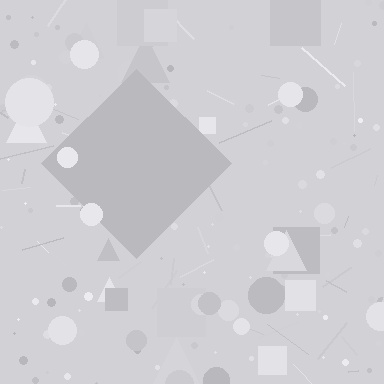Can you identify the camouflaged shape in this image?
The camouflaged shape is a diamond.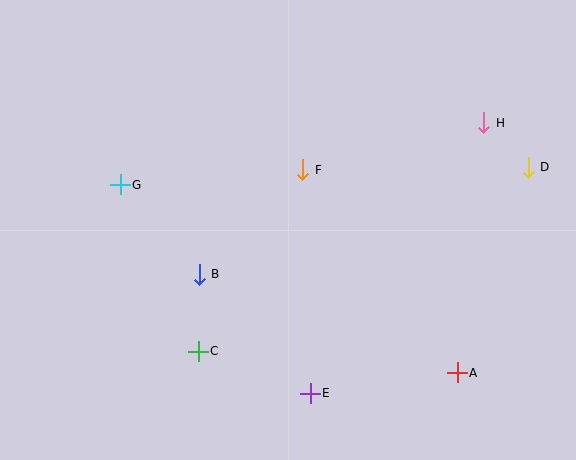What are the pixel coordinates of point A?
Point A is at (457, 373).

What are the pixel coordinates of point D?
Point D is at (528, 167).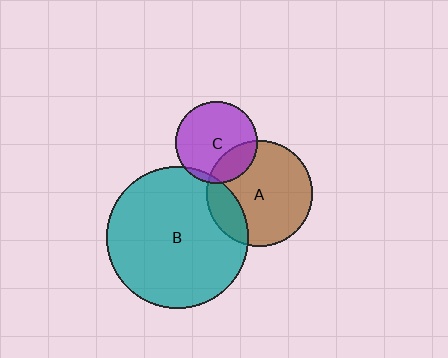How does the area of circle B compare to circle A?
Approximately 1.8 times.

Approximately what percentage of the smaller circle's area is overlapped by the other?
Approximately 20%.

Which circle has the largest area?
Circle B (teal).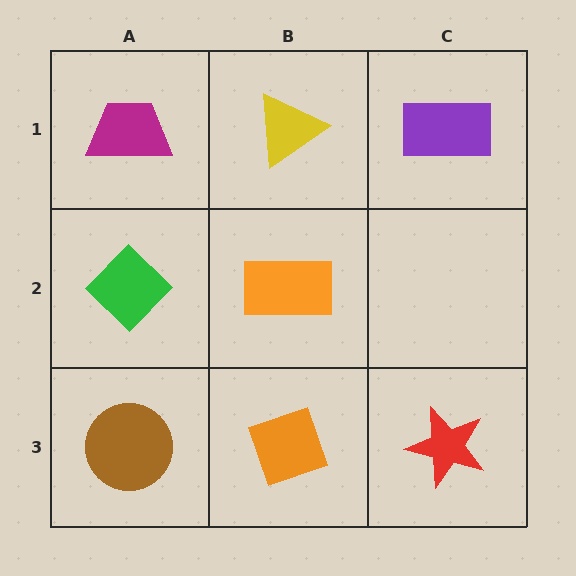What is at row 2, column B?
An orange rectangle.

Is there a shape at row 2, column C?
No, that cell is empty.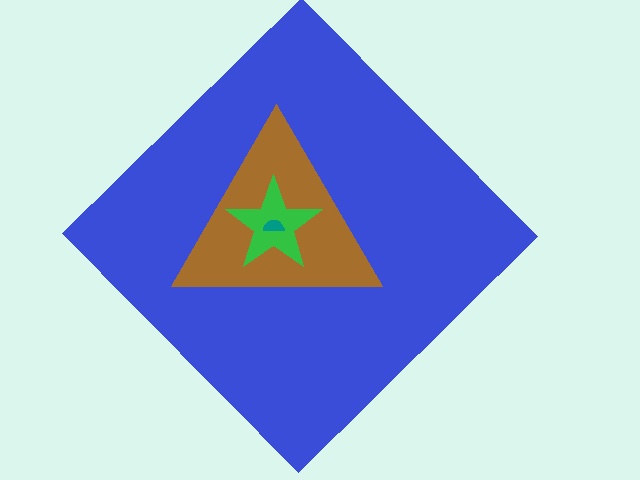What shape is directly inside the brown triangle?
The green star.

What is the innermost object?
The teal semicircle.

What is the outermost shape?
The blue diamond.